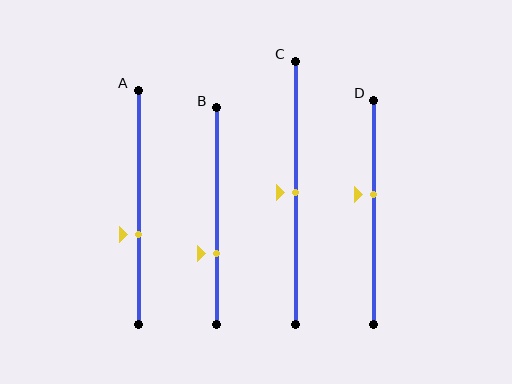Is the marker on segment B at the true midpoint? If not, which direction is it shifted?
No, the marker on segment B is shifted downward by about 17% of the segment length.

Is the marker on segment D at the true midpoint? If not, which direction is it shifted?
No, the marker on segment D is shifted upward by about 8% of the segment length.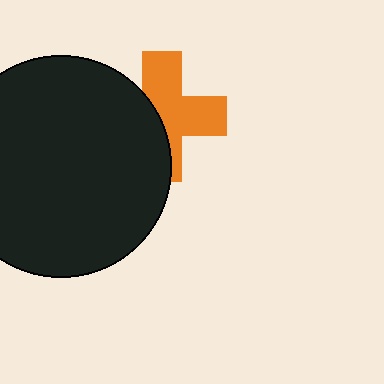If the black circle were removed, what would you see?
You would see the complete orange cross.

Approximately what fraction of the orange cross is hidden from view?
Roughly 44% of the orange cross is hidden behind the black circle.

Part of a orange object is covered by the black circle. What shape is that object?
It is a cross.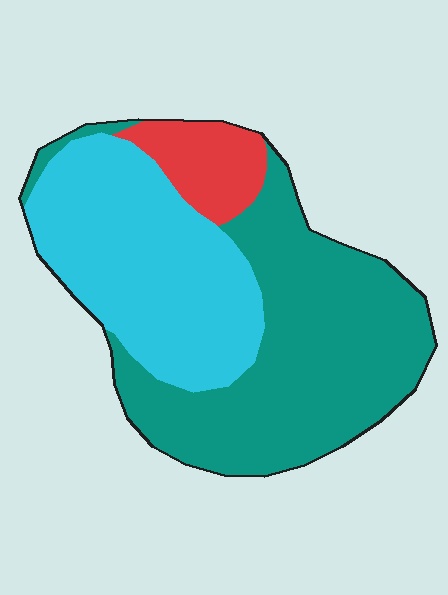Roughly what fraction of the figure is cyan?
Cyan takes up about two fifths (2/5) of the figure.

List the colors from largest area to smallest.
From largest to smallest: teal, cyan, red.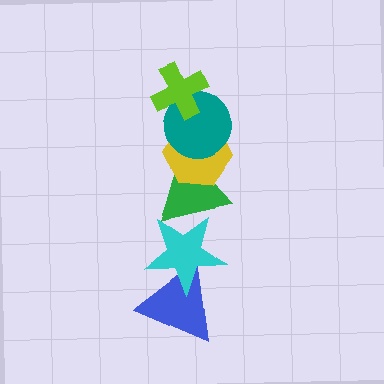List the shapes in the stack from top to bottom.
From top to bottom: the lime cross, the teal circle, the yellow hexagon, the green triangle, the cyan star, the blue triangle.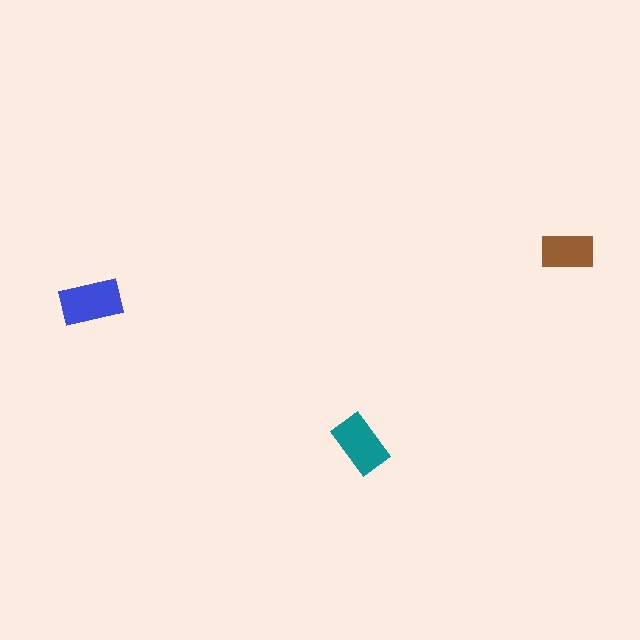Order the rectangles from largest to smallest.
the blue one, the teal one, the brown one.